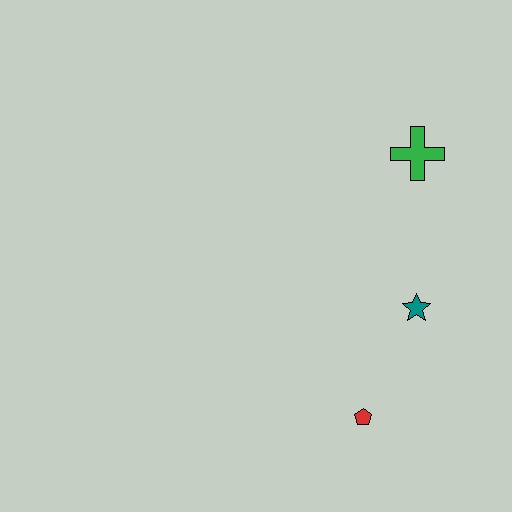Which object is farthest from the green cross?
The red pentagon is farthest from the green cross.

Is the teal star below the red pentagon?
No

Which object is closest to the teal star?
The red pentagon is closest to the teal star.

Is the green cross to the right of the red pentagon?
Yes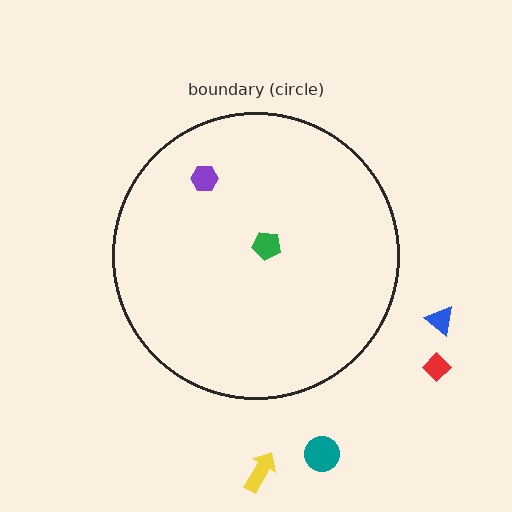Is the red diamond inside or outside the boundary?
Outside.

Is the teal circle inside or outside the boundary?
Outside.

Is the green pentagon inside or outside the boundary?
Inside.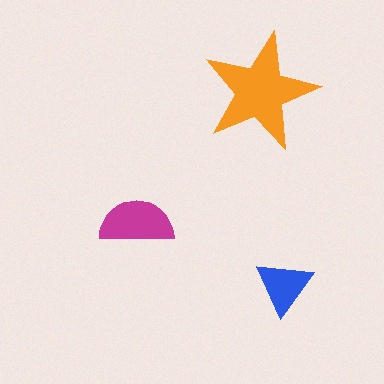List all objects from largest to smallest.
The orange star, the magenta semicircle, the blue triangle.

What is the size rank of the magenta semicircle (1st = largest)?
2nd.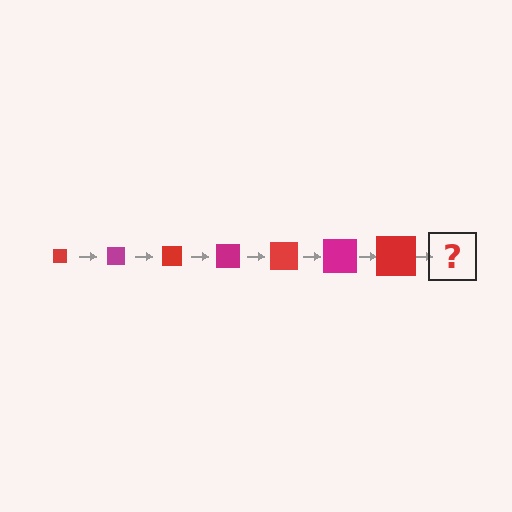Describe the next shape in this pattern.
It should be a magenta square, larger than the previous one.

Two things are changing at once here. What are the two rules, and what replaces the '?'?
The two rules are that the square grows larger each step and the color cycles through red and magenta. The '?' should be a magenta square, larger than the previous one.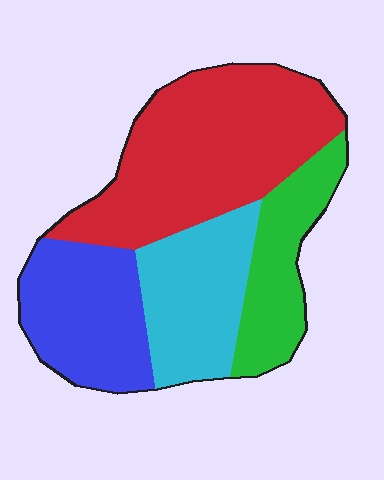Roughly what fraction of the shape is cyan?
Cyan takes up about one fifth (1/5) of the shape.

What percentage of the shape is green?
Green covers about 15% of the shape.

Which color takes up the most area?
Red, at roughly 40%.